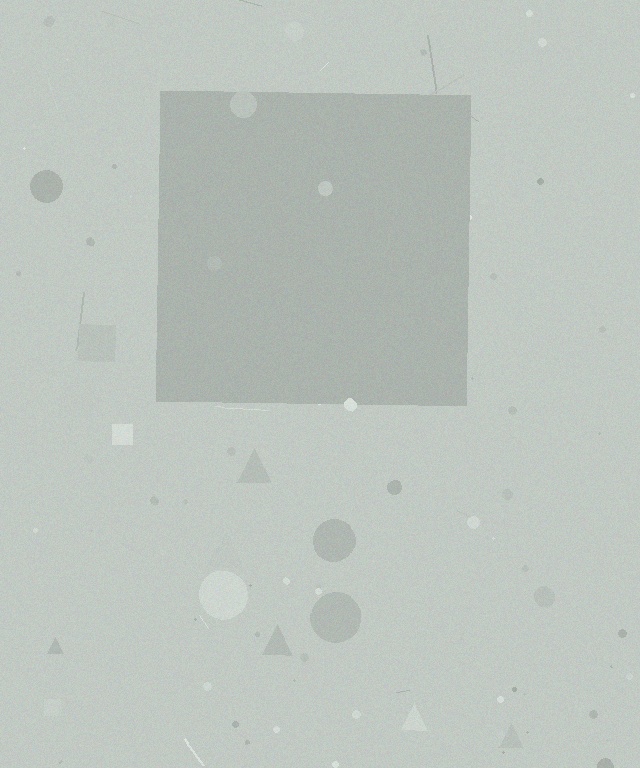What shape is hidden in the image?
A square is hidden in the image.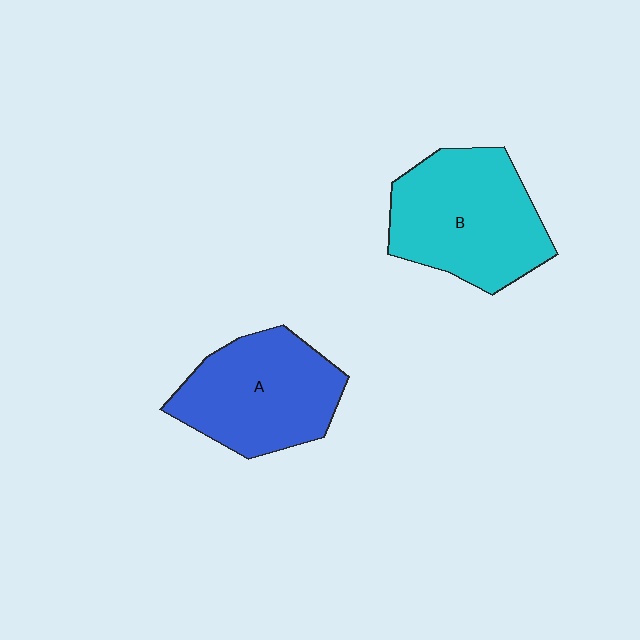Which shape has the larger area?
Shape B (cyan).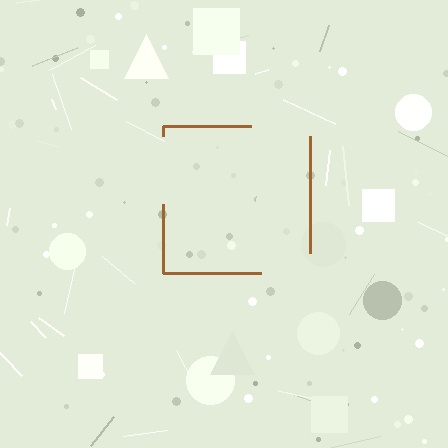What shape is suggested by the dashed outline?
The dashed outline suggests a square.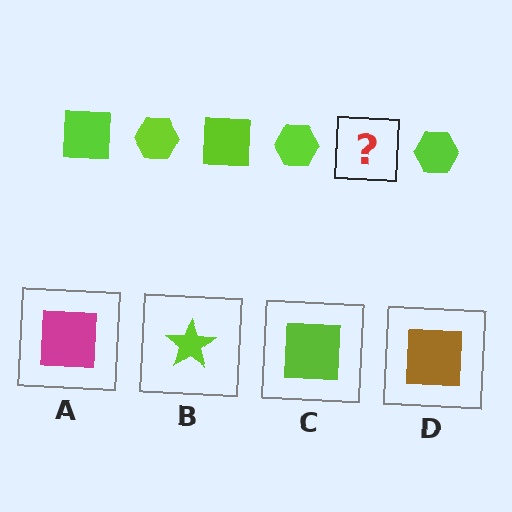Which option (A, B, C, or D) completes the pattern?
C.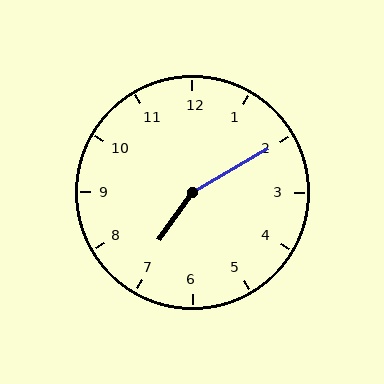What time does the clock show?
7:10.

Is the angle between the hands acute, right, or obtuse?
It is obtuse.